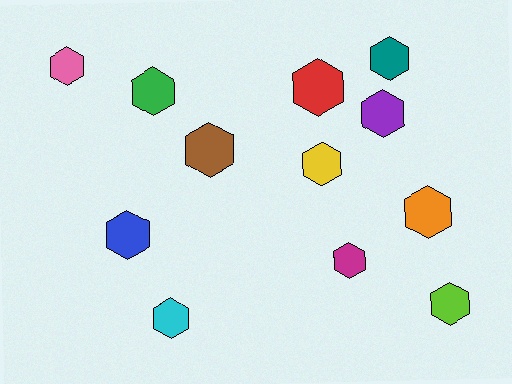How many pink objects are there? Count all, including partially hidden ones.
There is 1 pink object.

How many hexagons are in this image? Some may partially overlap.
There are 12 hexagons.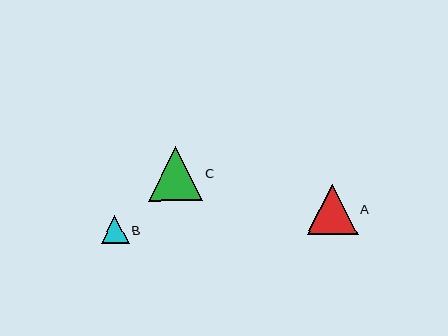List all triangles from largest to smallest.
From largest to smallest: C, A, B.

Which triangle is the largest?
Triangle C is the largest with a size of approximately 54 pixels.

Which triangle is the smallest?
Triangle B is the smallest with a size of approximately 28 pixels.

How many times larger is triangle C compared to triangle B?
Triangle C is approximately 2.0 times the size of triangle B.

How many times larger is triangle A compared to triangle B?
Triangle A is approximately 1.8 times the size of triangle B.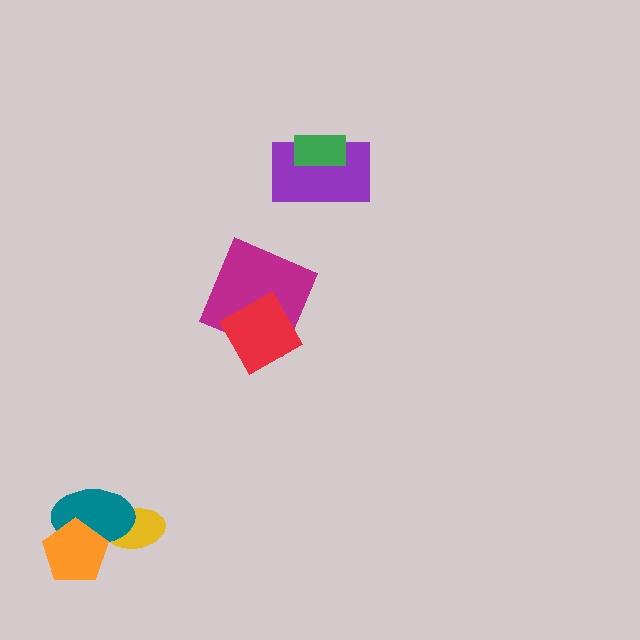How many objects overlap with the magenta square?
1 object overlaps with the magenta square.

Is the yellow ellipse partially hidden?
Yes, it is partially covered by another shape.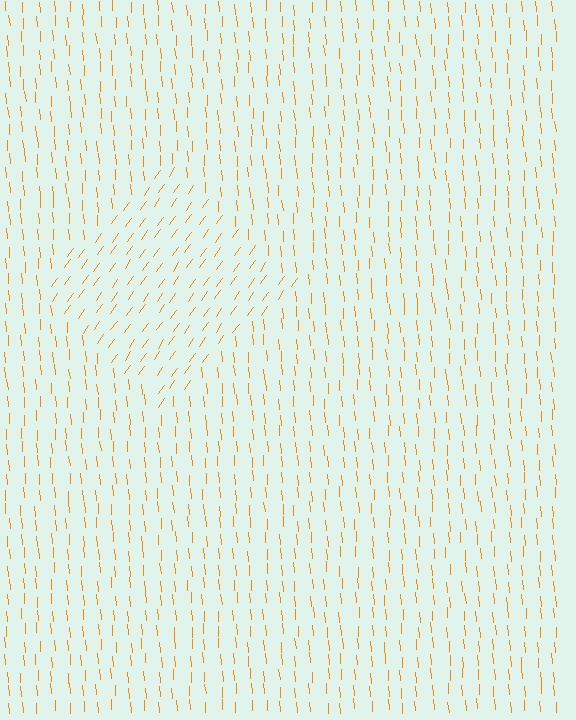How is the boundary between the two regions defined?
The boundary is defined purely by a change in line orientation (approximately 39 degrees difference). All lines are the same color and thickness.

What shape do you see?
I see a diamond.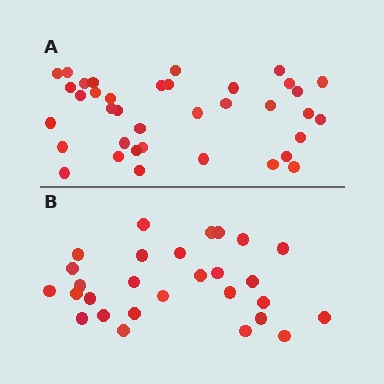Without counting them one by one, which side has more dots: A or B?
Region A (the top region) has more dots.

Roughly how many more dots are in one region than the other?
Region A has roughly 8 or so more dots than region B.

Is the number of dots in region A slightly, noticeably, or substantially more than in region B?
Region A has noticeably more, but not dramatically so. The ratio is roughly 1.3 to 1.